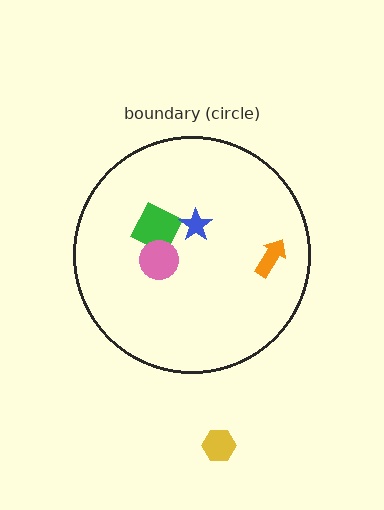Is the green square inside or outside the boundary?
Inside.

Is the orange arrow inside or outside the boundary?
Inside.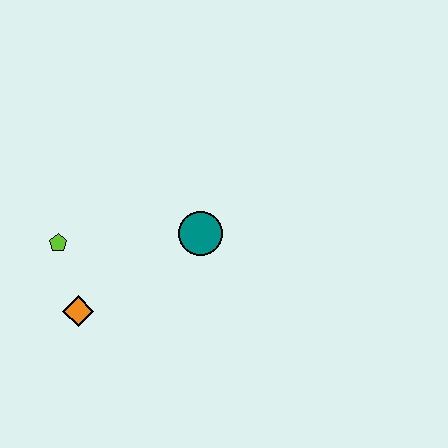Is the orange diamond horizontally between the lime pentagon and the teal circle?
Yes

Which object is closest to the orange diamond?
The lime pentagon is closest to the orange diamond.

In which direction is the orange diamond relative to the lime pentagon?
The orange diamond is below the lime pentagon.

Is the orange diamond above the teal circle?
No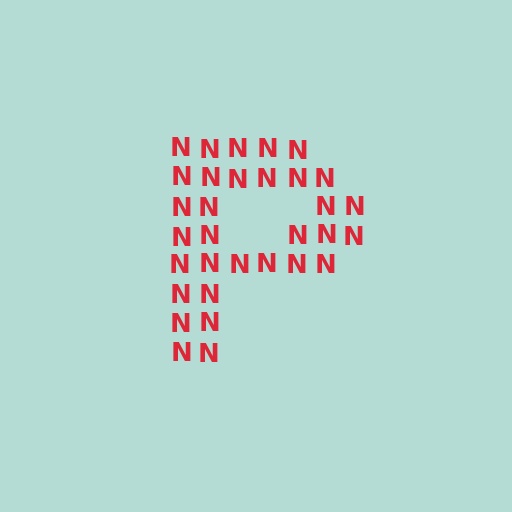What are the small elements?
The small elements are letter N's.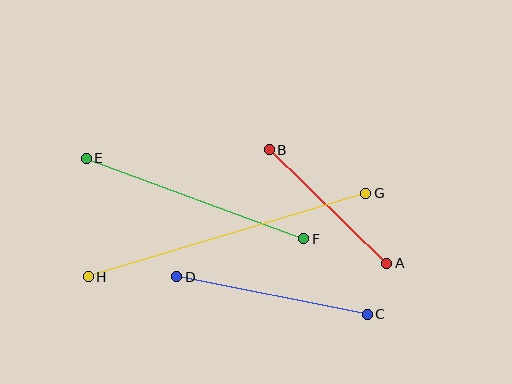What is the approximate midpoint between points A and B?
The midpoint is at approximately (328, 207) pixels.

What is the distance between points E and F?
The distance is approximately 232 pixels.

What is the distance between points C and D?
The distance is approximately 194 pixels.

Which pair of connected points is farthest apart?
Points G and H are farthest apart.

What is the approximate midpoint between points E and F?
The midpoint is at approximately (195, 199) pixels.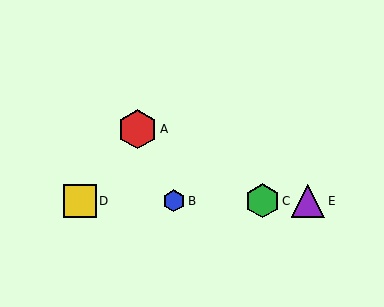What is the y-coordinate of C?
Object C is at y≈201.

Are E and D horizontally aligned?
Yes, both are at y≈201.